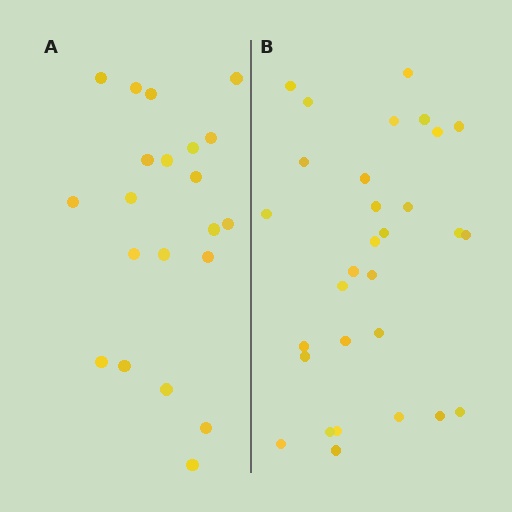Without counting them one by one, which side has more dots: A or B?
Region B (the right region) has more dots.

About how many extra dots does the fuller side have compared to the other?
Region B has roughly 8 or so more dots than region A.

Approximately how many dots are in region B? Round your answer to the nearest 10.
About 30 dots.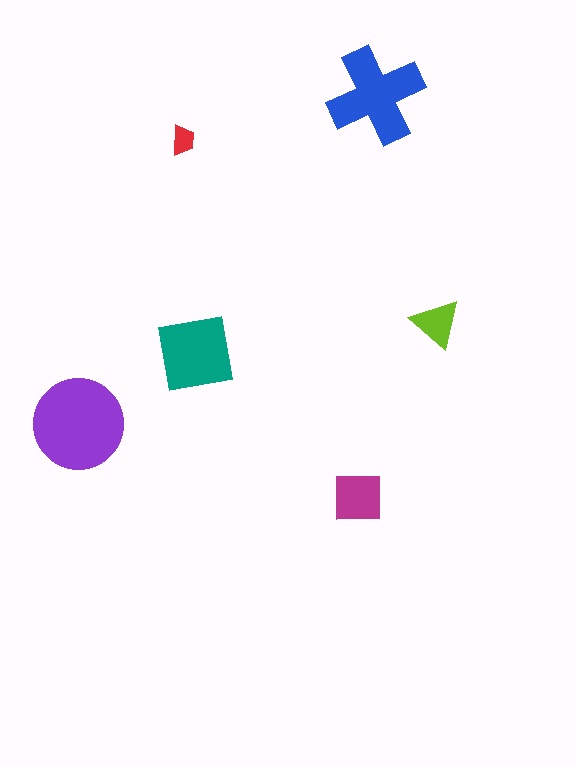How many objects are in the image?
There are 6 objects in the image.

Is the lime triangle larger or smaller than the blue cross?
Smaller.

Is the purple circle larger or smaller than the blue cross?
Larger.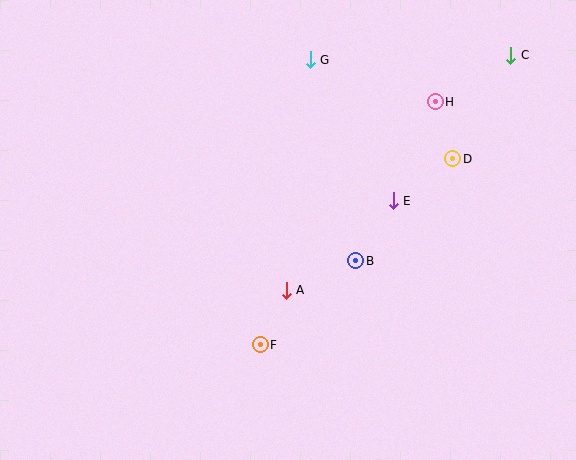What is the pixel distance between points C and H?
The distance between C and H is 89 pixels.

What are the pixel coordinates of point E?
Point E is at (393, 201).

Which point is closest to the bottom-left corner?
Point F is closest to the bottom-left corner.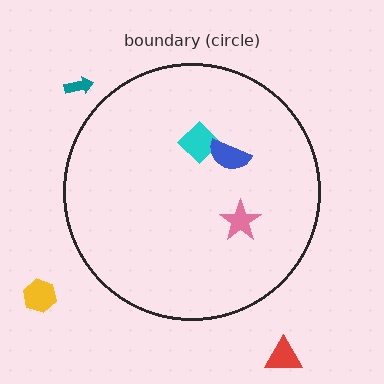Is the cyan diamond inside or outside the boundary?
Inside.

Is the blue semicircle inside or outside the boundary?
Inside.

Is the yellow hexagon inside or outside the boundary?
Outside.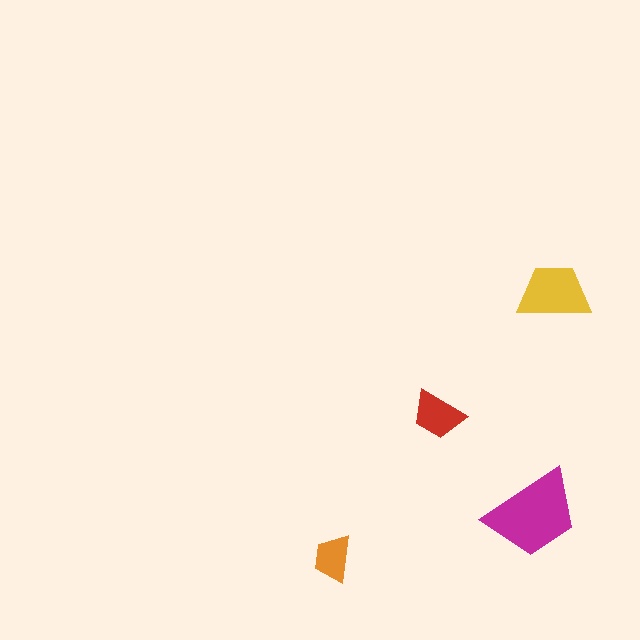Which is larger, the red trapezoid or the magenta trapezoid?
The magenta one.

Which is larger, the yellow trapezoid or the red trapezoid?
The yellow one.